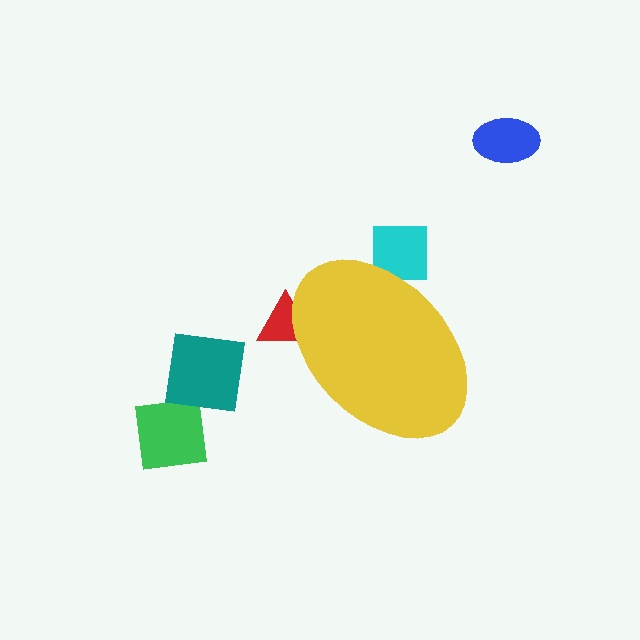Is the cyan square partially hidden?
Yes, the cyan square is partially hidden behind the yellow ellipse.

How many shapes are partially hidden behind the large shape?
2 shapes are partially hidden.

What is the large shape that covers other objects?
A yellow ellipse.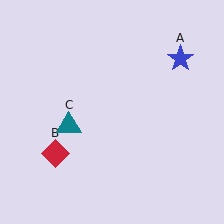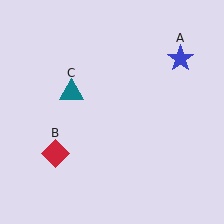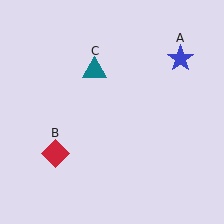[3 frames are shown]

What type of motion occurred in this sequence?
The teal triangle (object C) rotated clockwise around the center of the scene.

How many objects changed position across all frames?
1 object changed position: teal triangle (object C).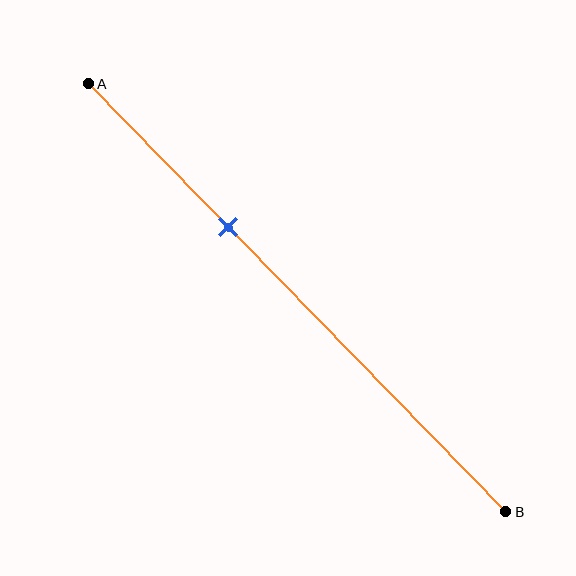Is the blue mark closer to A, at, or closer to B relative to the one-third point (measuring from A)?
The blue mark is approximately at the one-third point of segment AB.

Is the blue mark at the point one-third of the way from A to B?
Yes, the mark is approximately at the one-third point.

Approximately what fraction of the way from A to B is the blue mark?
The blue mark is approximately 35% of the way from A to B.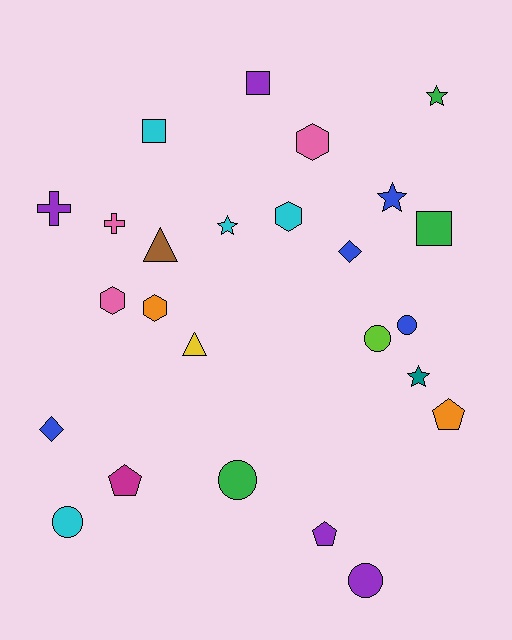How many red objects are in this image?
There are no red objects.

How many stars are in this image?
There are 4 stars.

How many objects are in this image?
There are 25 objects.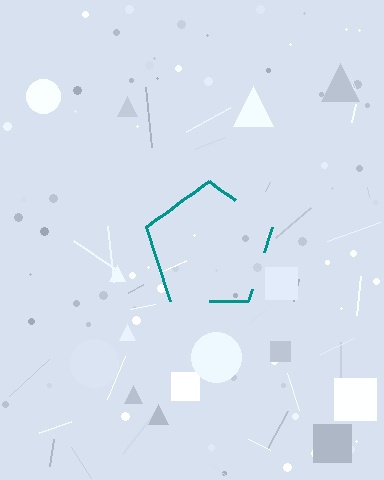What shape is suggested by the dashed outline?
The dashed outline suggests a pentagon.